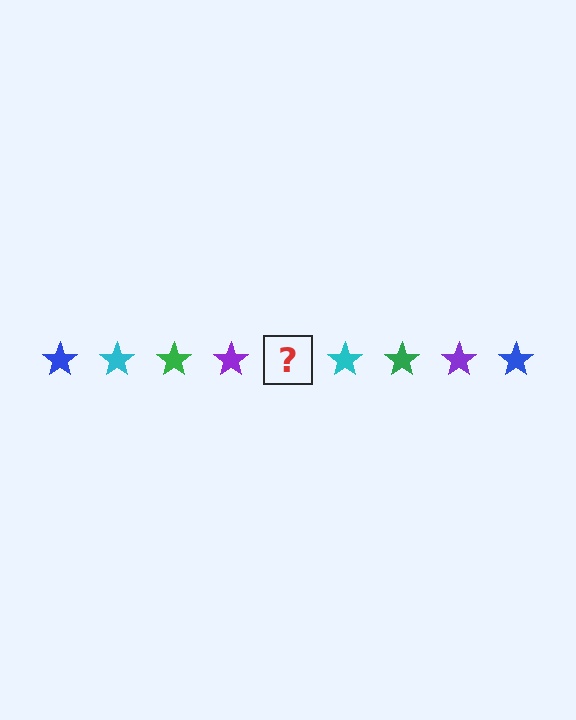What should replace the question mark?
The question mark should be replaced with a blue star.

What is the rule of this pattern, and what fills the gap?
The rule is that the pattern cycles through blue, cyan, green, purple stars. The gap should be filled with a blue star.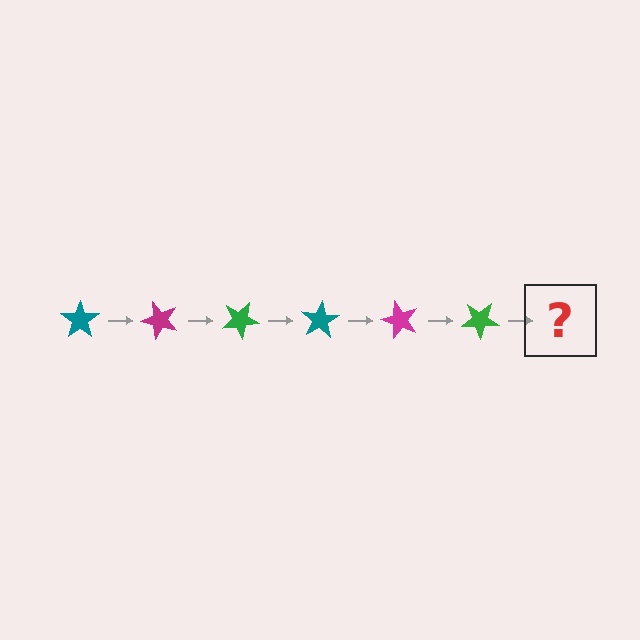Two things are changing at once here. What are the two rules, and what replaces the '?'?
The two rules are that it rotates 50 degrees each step and the color cycles through teal, magenta, and green. The '?' should be a teal star, rotated 300 degrees from the start.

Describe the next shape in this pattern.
It should be a teal star, rotated 300 degrees from the start.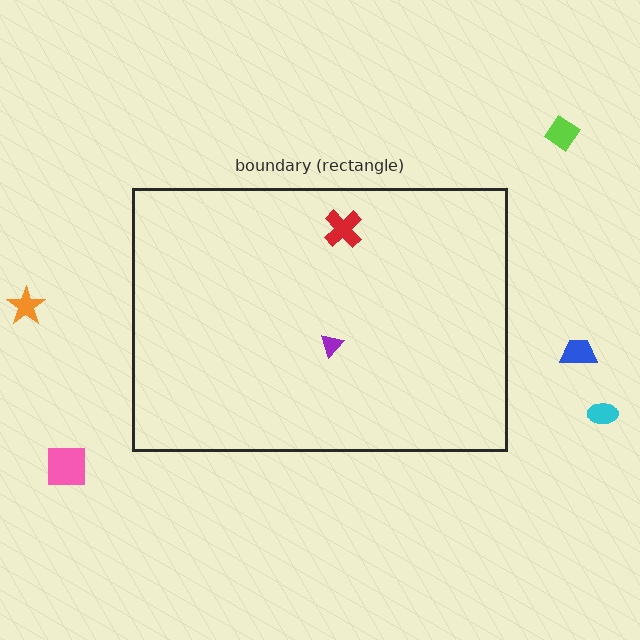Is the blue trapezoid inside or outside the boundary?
Outside.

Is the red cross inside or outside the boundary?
Inside.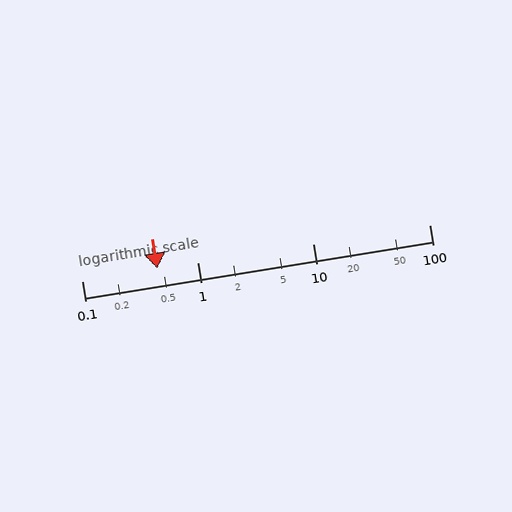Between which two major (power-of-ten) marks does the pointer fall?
The pointer is between 0.1 and 1.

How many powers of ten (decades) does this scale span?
The scale spans 3 decades, from 0.1 to 100.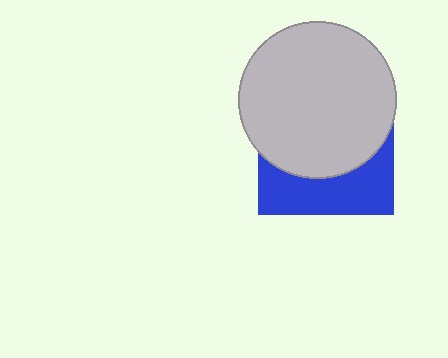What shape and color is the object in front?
The object in front is a light gray circle.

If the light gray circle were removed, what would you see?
You would see the complete blue square.